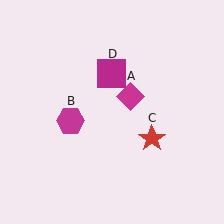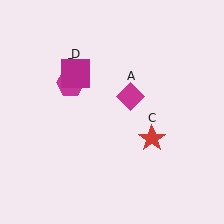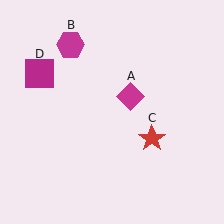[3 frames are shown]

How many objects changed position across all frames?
2 objects changed position: magenta hexagon (object B), magenta square (object D).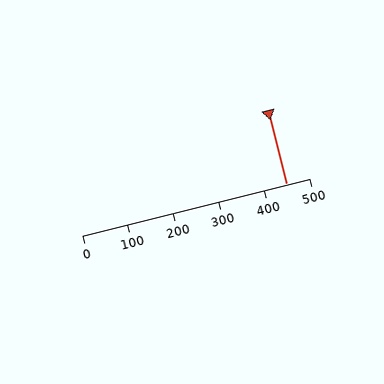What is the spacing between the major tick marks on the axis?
The major ticks are spaced 100 apart.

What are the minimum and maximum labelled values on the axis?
The axis runs from 0 to 500.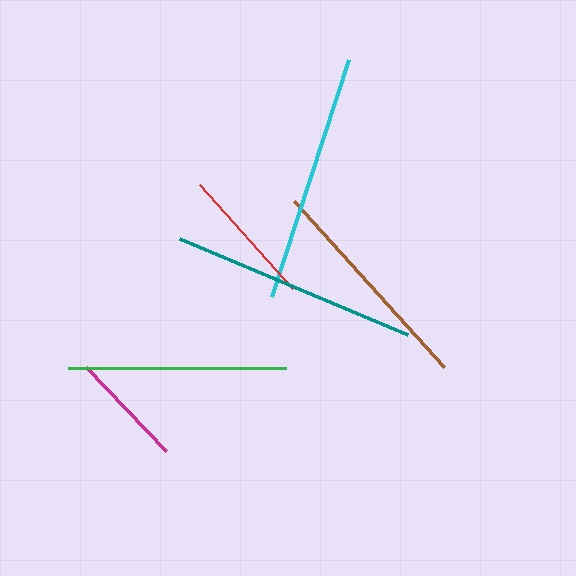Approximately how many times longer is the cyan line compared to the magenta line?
The cyan line is approximately 2.2 times the length of the magenta line.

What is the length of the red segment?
The red segment is approximately 140 pixels long.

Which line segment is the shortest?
The magenta line is the shortest at approximately 115 pixels.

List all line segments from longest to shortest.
From longest to shortest: cyan, teal, brown, green, red, magenta.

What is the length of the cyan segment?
The cyan segment is approximately 250 pixels long.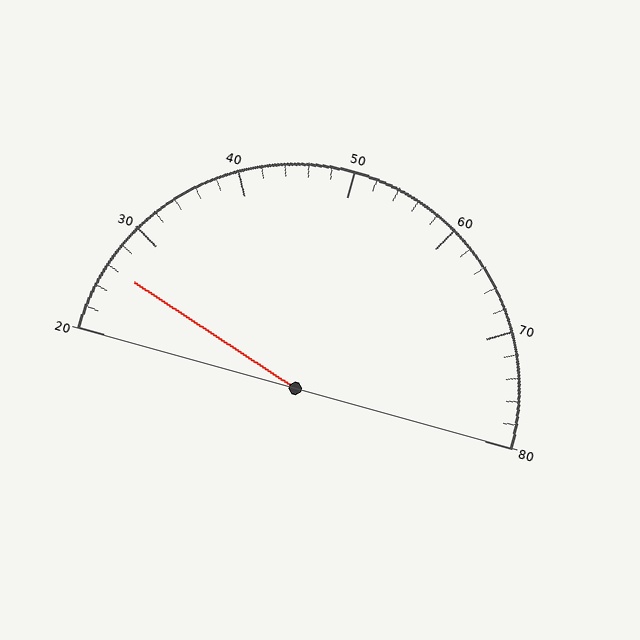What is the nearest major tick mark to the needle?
The nearest major tick mark is 30.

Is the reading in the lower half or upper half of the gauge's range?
The reading is in the lower half of the range (20 to 80).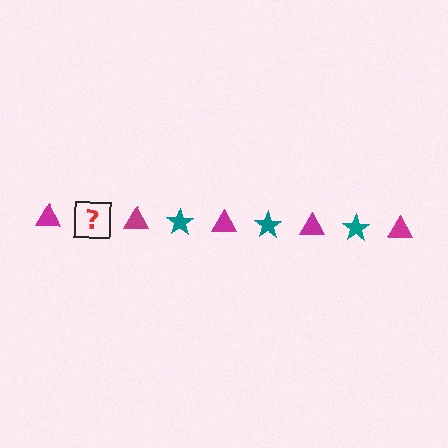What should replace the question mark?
The question mark should be replaced with a teal star.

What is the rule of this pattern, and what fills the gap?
The rule is that the pattern alternates between magenta triangle and teal star. The gap should be filled with a teal star.